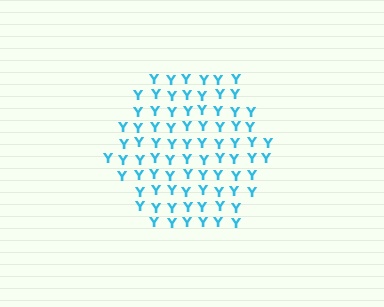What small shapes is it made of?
It is made of small letter Y's.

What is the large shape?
The large shape is a hexagon.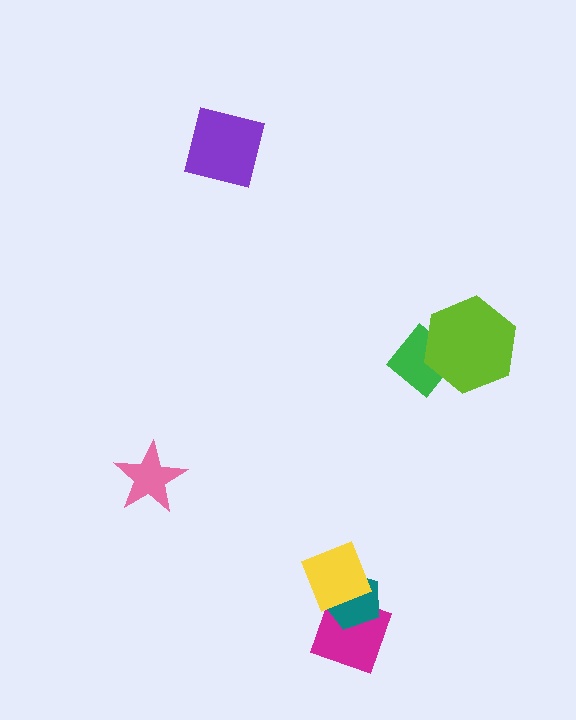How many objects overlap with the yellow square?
1 object overlaps with the yellow square.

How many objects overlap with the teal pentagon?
2 objects overlap with the teal pentagon.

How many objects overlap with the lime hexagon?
1 object overlaps with the lime hexagon.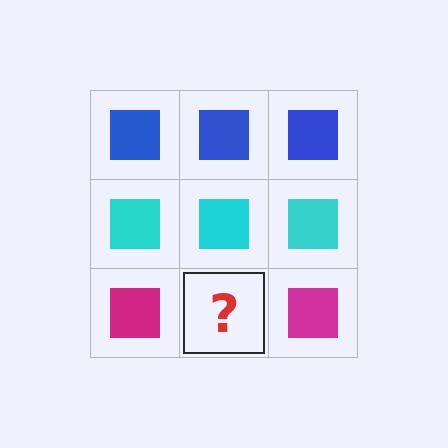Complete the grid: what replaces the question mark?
The question mark should be replaced with a magenta square.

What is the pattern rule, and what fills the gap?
The rule is that each row has a consistent color. The gap should be filled with a magenta square.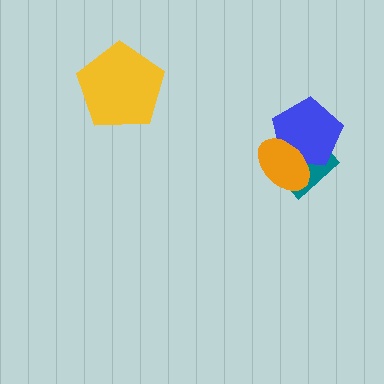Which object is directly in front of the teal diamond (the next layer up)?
The blue pentagon is directly in front of the teal diamond.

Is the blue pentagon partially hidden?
Yes, it is partially covered by another shape.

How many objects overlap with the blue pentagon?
2 objects overlap with the blue pentagon.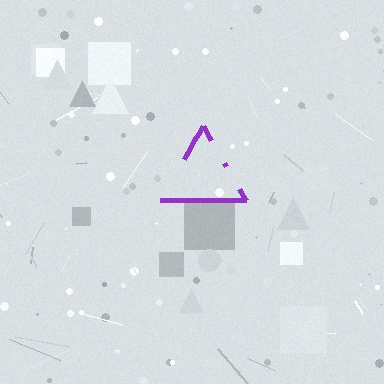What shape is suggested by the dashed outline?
The dashed outline suggests a triangle.